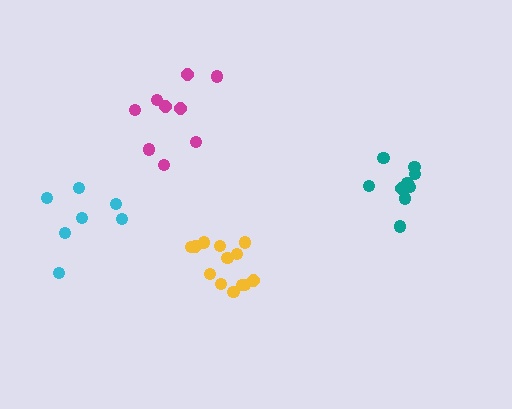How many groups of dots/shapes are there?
There are 4 groups.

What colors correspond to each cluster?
The clusters are colored: teal, yellow, cyan, magenta.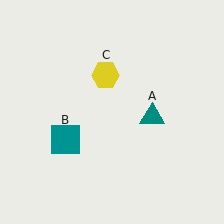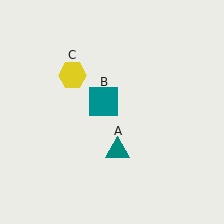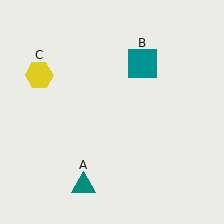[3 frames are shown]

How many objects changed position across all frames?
3 objects changed position: teal triangle (object A), teal square (object B), yellow hexagon (object C).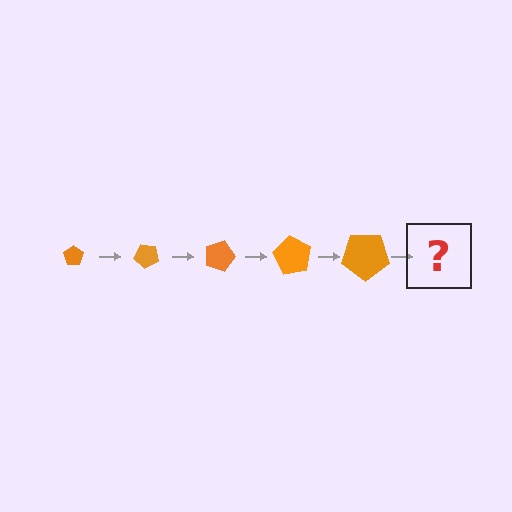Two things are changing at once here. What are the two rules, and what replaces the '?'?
The two rules are that the pentagon grows larger each step and it rotates 45 degrees each step. The '?' should be a pentagon, larger than the previous one and rotated 225 degrees from the start.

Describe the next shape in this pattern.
It should be a pentagon, larger than the previous one and rotated 225 degrees from the start.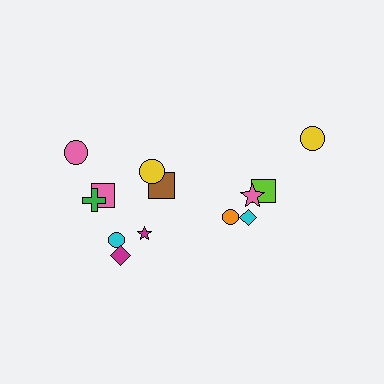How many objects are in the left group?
There are 8 objects.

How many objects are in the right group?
There are 5 objects.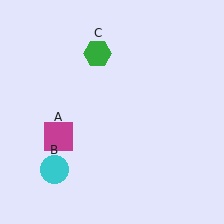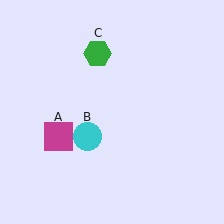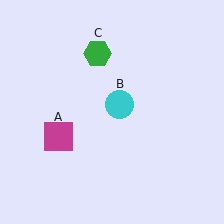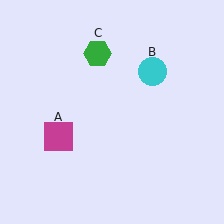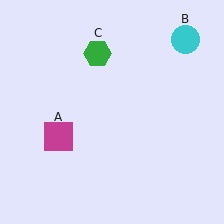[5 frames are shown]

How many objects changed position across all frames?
1 object changed position: cyan circle (object B).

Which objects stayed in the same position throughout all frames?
Magenta square (object A) and green hexagon (object C) remained stationary.